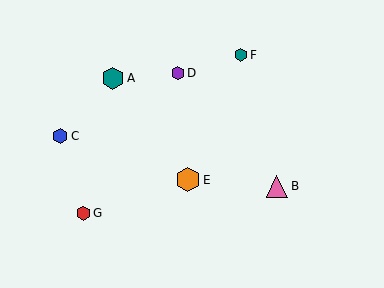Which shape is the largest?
The orange hexagon (labeled E) is the largest.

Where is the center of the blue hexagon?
The center of the blue hexagon is at (60, 136).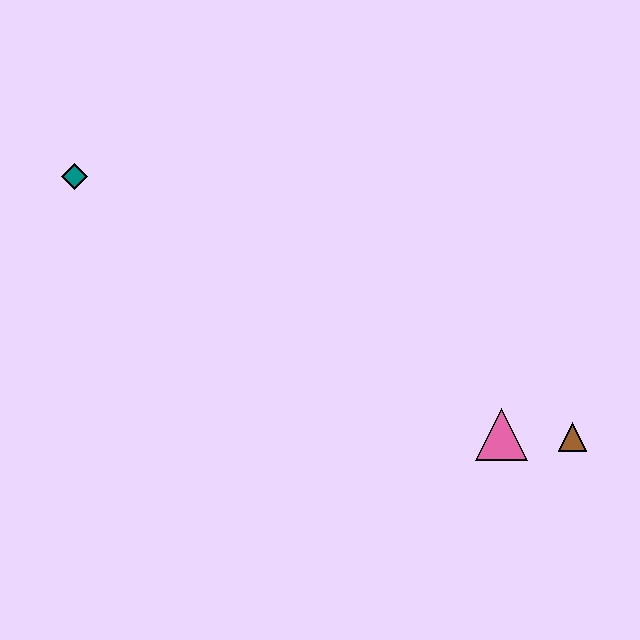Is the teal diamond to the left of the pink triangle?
Yes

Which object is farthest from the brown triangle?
The teal diamond is farthest from the brown triangle.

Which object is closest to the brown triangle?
The pink triangle is closest to the brown triangle.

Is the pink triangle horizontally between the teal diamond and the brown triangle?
Yes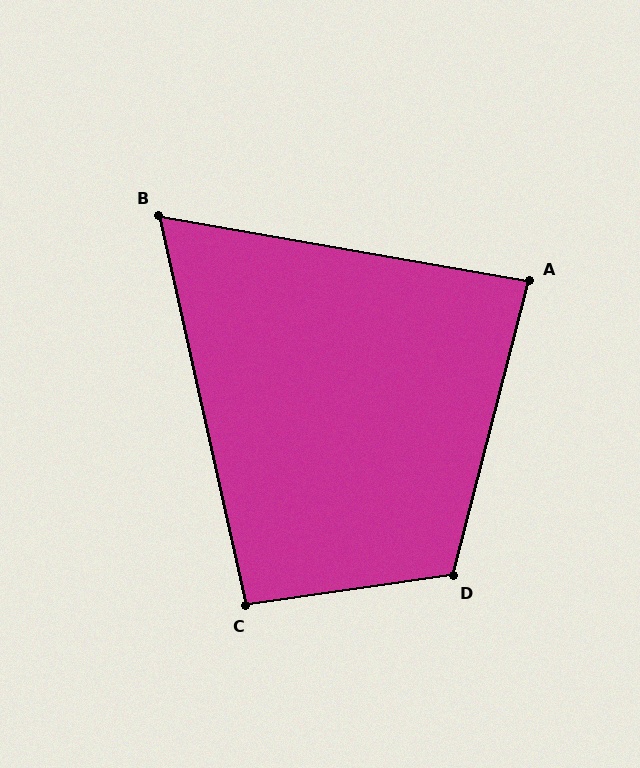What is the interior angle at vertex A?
Approximately 86 degrees (approximately right).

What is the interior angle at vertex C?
Approximately 94 degrees (approximately right).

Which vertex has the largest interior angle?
D, at approximately 113 degrees.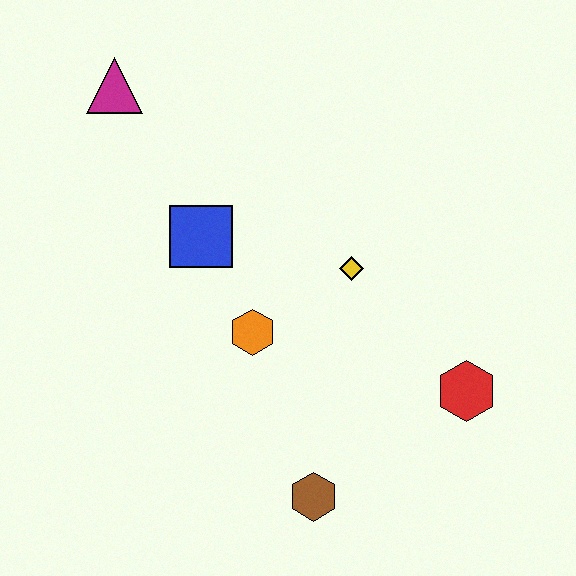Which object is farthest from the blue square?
The red hexagon is farthest from the blue square.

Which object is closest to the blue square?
The orange hexagon is closest to the blue square.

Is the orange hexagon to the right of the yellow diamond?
No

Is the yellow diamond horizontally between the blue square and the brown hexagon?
No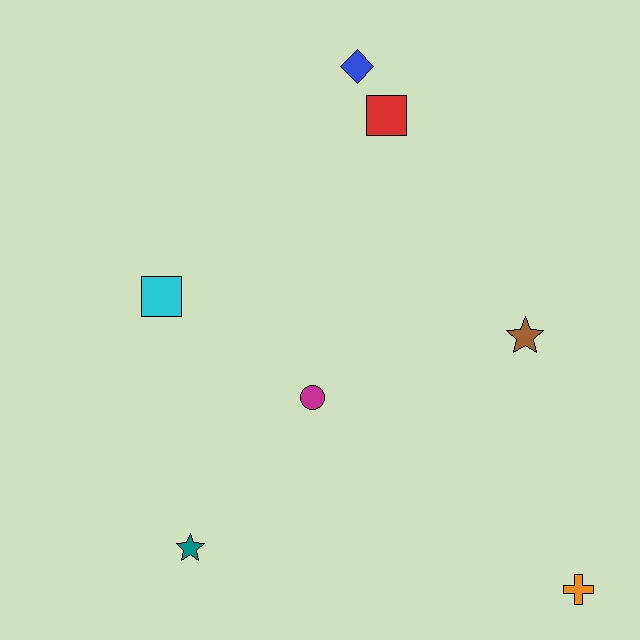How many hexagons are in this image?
There are no hexagons.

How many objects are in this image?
There are 7 objects.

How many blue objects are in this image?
There is 1 blue object.